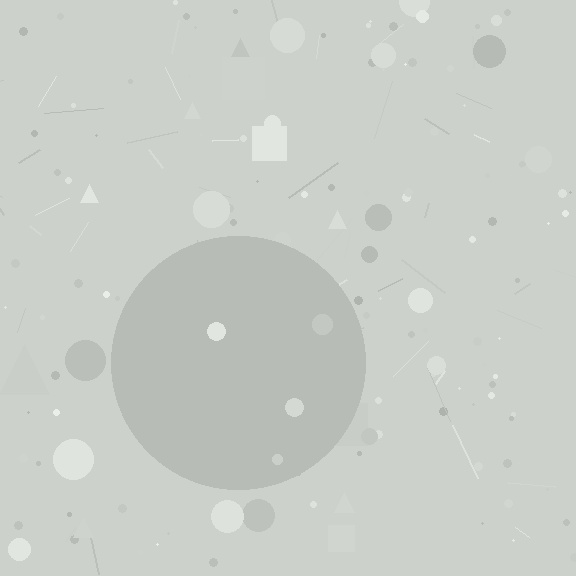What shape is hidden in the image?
A circle is hidden in the image.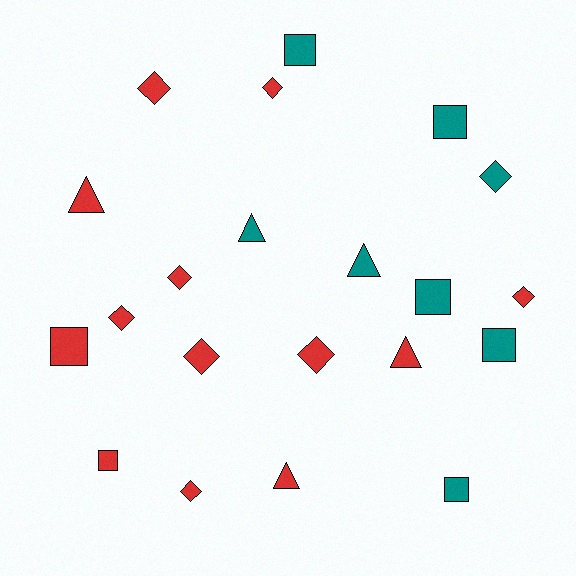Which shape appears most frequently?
Diamond, with 9 objects.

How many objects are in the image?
There are 21 objects.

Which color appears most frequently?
Red, with 13 objects.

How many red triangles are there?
There are 3 red triangles.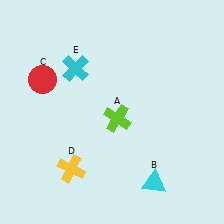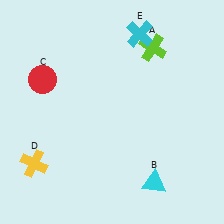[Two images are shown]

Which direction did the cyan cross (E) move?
The cyan cross (E) moved right.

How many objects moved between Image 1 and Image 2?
3 objects moved between the two images.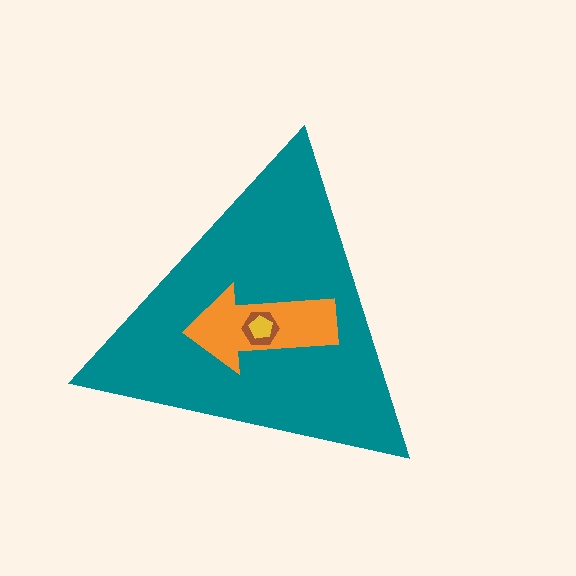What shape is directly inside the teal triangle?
The orange arrow.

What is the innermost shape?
The yellow pentagon.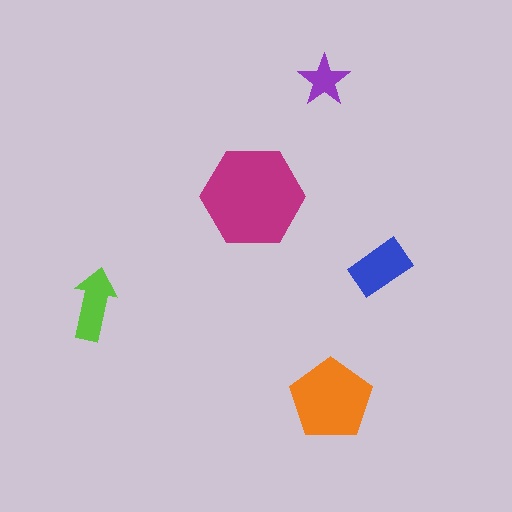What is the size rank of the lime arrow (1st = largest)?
4th.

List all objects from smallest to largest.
The purple star, the lime arrow, the blue rectangle, the orange pentagon, the magenta hexagon.